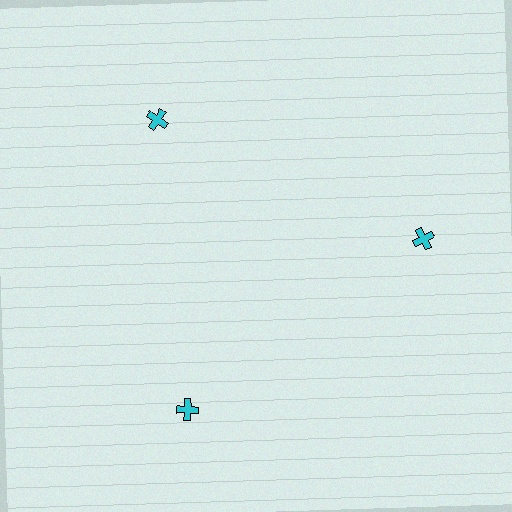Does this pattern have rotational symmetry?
Yes, this pattern has 3-fold rotational symmetry. It looks the same after rotating 120 degrees around the center.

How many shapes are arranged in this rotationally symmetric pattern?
There are 3 shapes, arranged in 3 groups of 1.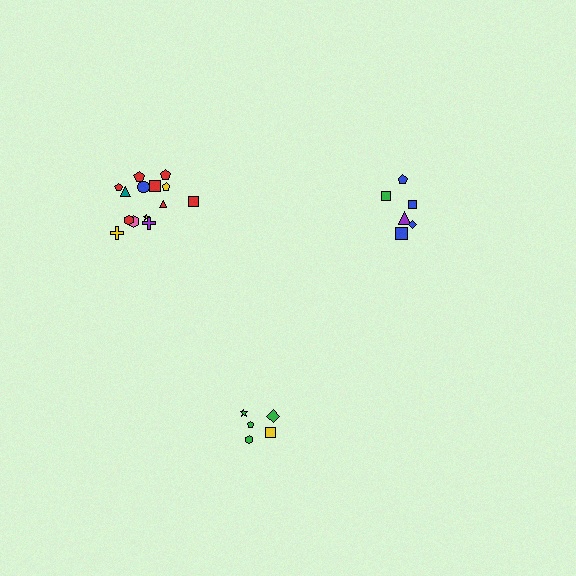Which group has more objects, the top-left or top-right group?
The top-left group.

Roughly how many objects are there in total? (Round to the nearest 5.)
Roughly 25 objects in total.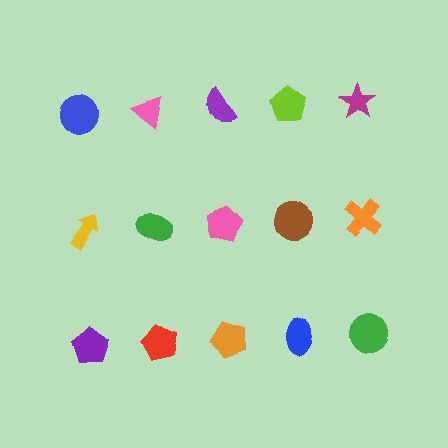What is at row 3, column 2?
A red pentagon.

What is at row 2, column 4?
A brown circle.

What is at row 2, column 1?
A yellow arrow.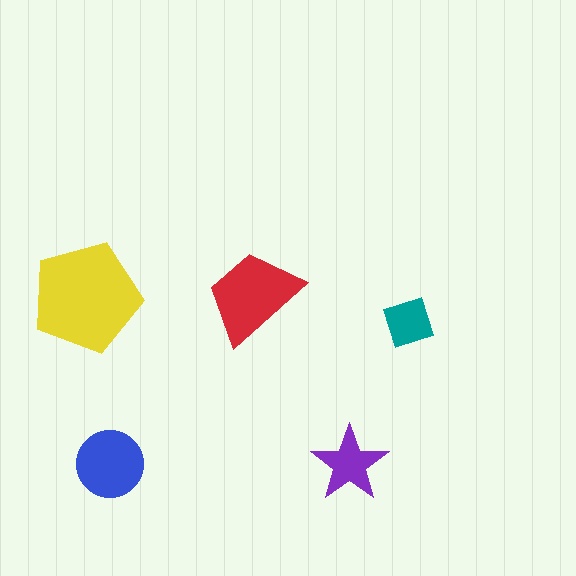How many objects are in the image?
There are 5 objects in the image.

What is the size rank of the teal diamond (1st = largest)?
5th.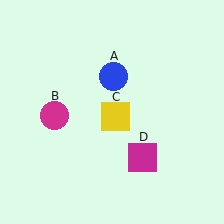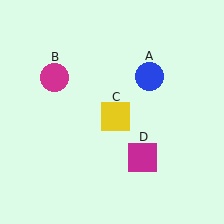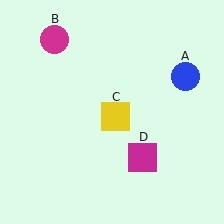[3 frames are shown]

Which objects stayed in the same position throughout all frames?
Yellow square (object C) and magenta square (object D) remained stationary.